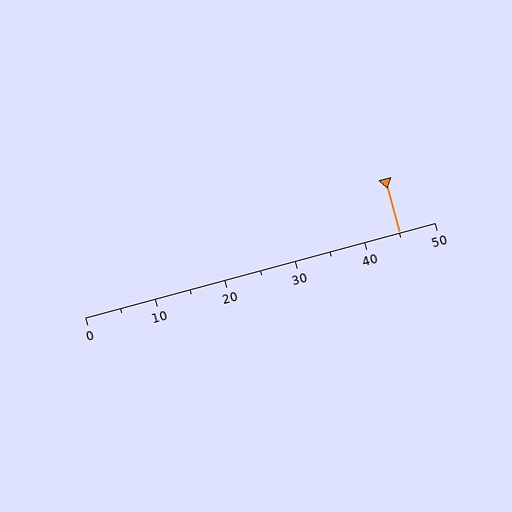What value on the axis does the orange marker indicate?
The marker indicates approximately 45.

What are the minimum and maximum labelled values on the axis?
The axis runs from 0 to 50.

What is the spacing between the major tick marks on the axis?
The major ticks are spaced 10 apart.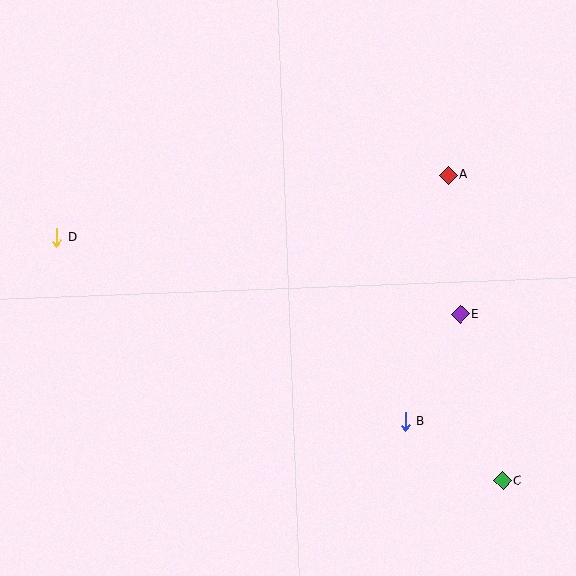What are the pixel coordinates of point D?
Point D is at (57, 237).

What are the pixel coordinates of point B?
Point B is at (406, 422).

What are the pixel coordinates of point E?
Point E is at (460, 314).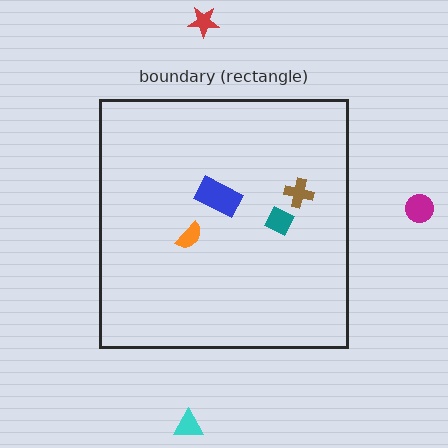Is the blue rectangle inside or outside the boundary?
Inside.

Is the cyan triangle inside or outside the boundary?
Outside.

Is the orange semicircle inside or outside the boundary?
Inside.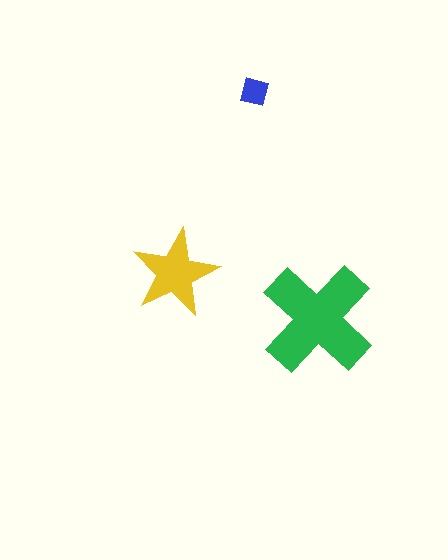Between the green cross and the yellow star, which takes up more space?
The green cross.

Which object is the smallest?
The blue square.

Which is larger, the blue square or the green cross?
The green cross.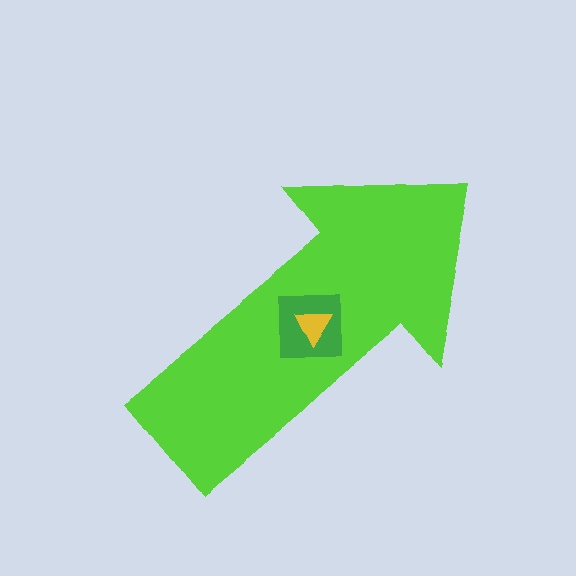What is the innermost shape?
The yellow triangle.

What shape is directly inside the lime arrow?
The green square.